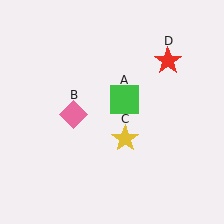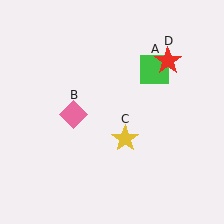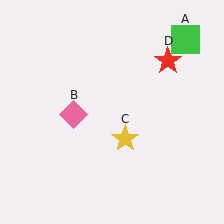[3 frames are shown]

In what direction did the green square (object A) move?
The green square (object A) moved up and to the right.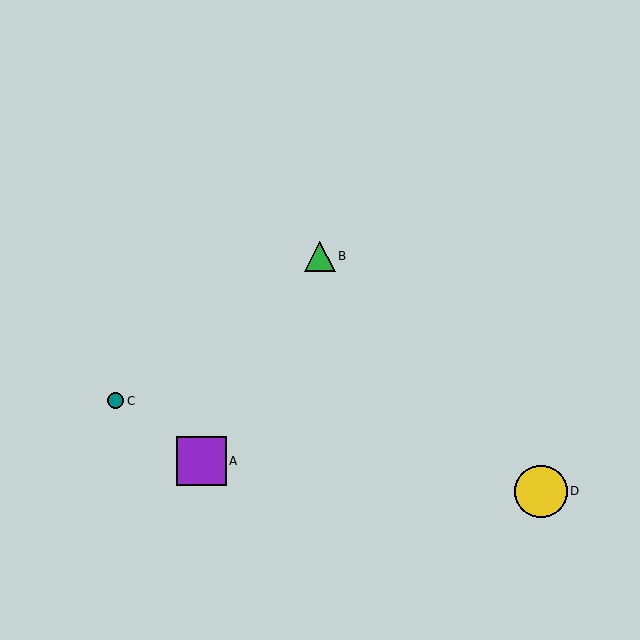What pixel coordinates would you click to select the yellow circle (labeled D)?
Click at (541, 491) to select the yellow circle D.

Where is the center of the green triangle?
The center of the green triangle is at (320, 256).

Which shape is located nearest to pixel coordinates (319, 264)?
The green triangle (labeled B) at (320, 256) is nearest to that location.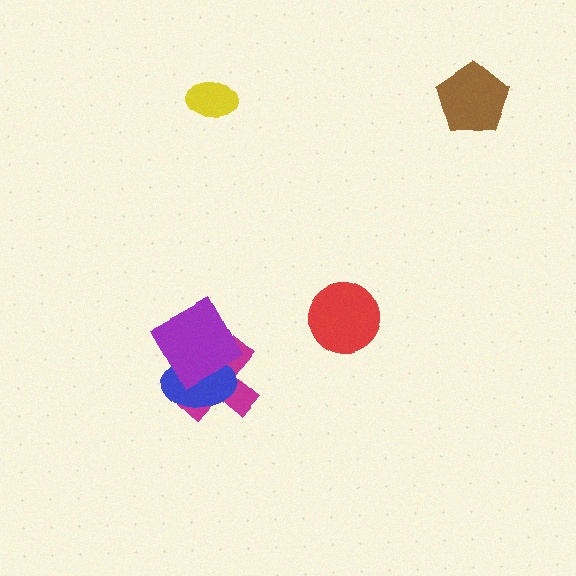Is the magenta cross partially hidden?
Yes, it is partially covered by another shape.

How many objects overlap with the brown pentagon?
0 objects overlap with the brown pentagon.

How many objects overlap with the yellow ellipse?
0 objects overlap with the yellow ellipse.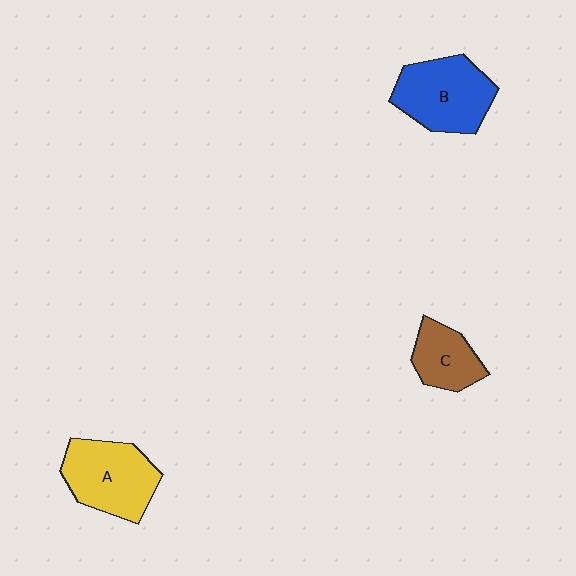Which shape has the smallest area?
Shape C (brown).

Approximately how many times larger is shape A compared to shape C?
Approximately 1.6 times.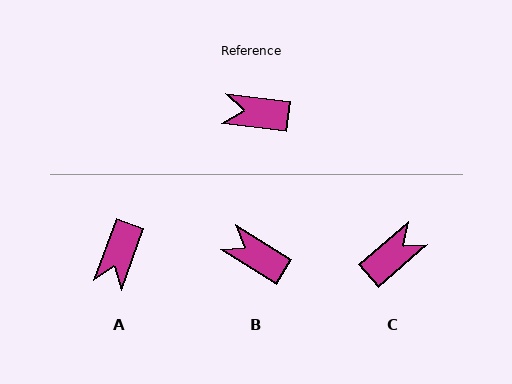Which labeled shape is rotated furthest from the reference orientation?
C, about 132 degrees away.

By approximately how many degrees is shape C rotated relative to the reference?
Approximately 132 degrees clockwise.